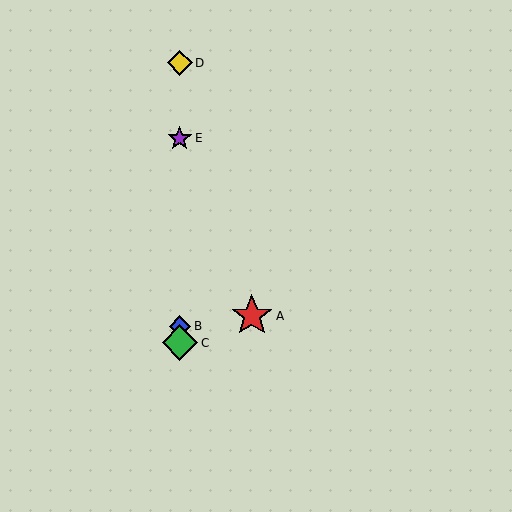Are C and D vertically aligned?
Yes, both are at x≈180.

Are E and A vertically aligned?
No, E is at x≈180 and A is at x≈252.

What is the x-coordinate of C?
Object C is at x≈180.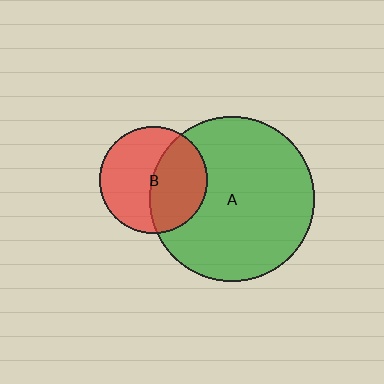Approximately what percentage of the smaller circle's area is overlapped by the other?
Approximately 45%.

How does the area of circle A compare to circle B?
Approximately 2.4 times.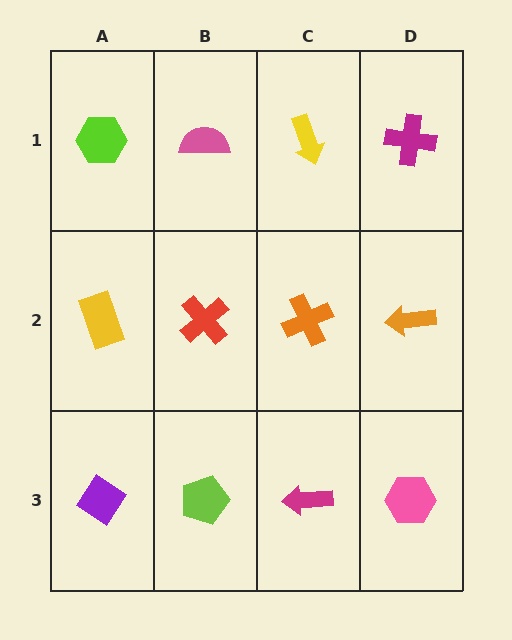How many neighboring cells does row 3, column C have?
3.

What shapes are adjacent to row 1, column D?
An orange arrow (row 2, column D), a yellow arrow (row 1, column C).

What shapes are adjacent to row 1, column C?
An orange cross (row 2, column C), a pink semicircle (row 1, column B), a magenta cross (row 1, column D).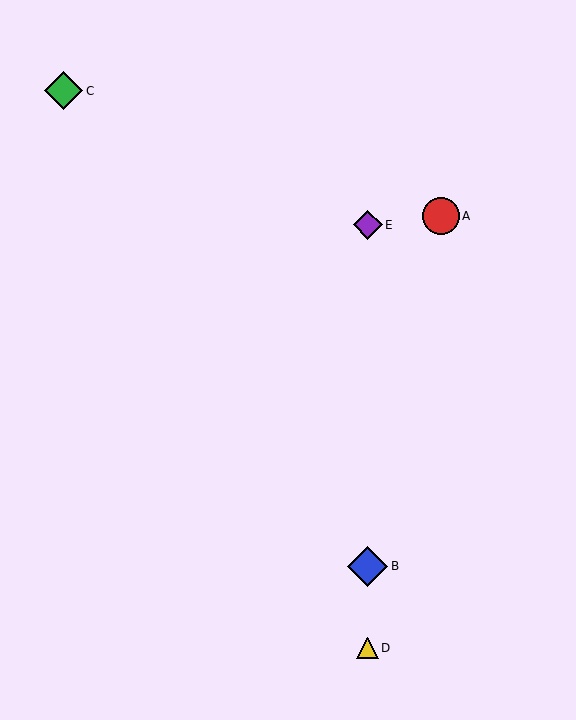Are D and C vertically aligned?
No, D is at x≈368 and C is at x≈64.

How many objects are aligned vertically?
3 objects (B, D, E) are aligned vertically.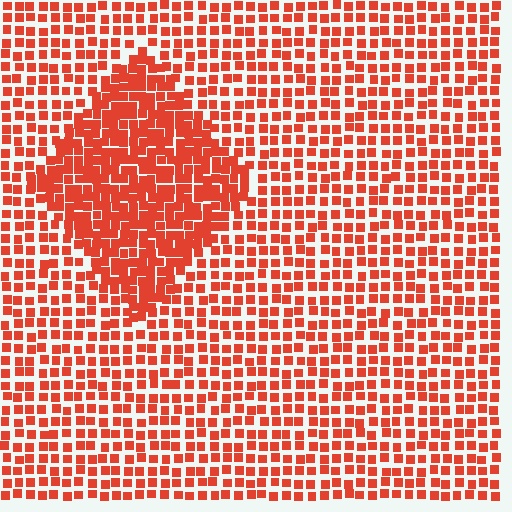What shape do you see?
I see a diamond.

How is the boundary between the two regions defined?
The boundary is defined by a change in element density (approximately 1.8x ratio). All elements are the same color, size, and shape.